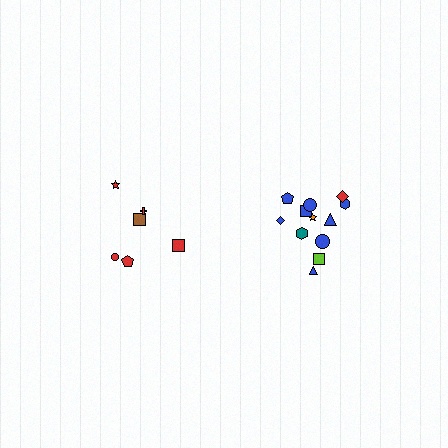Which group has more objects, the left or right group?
The right group.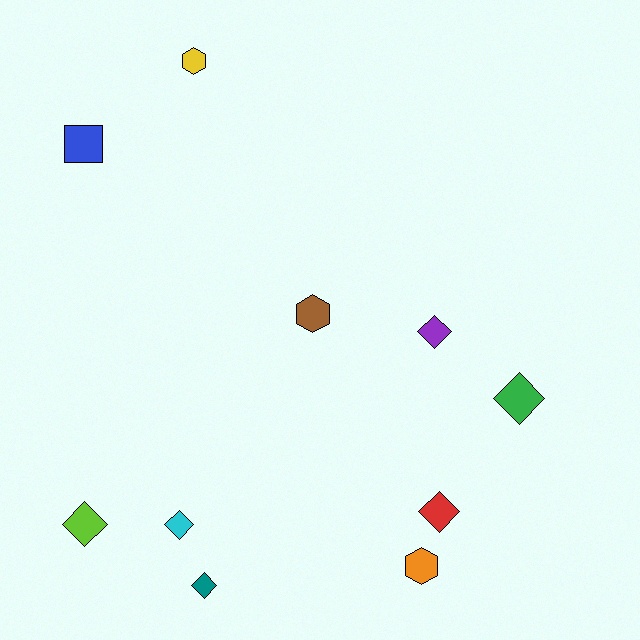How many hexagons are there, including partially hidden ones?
There are 3 hexagons.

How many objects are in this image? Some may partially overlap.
There are 10 objects.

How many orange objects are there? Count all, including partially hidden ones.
There is 1 orange object.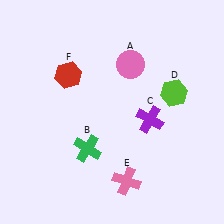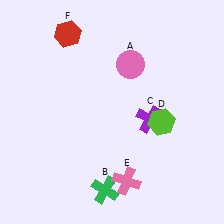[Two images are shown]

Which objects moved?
The objects that moved are: the green cross (B), the lime hexagon (D), the red hexagon (F).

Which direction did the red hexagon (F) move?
The red hexagon (F) moved up.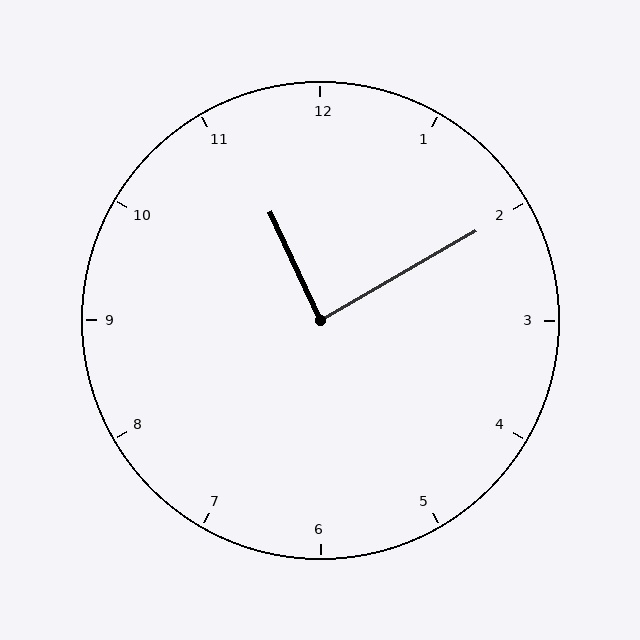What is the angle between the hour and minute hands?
Approximately 85 degrees.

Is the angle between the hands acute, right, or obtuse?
It is right.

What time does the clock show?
11:10.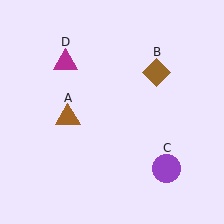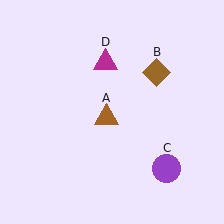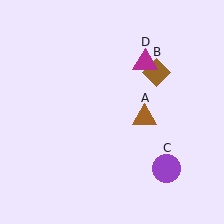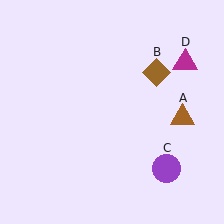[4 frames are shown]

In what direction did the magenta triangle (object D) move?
The magenta triangle (object D) moved right.